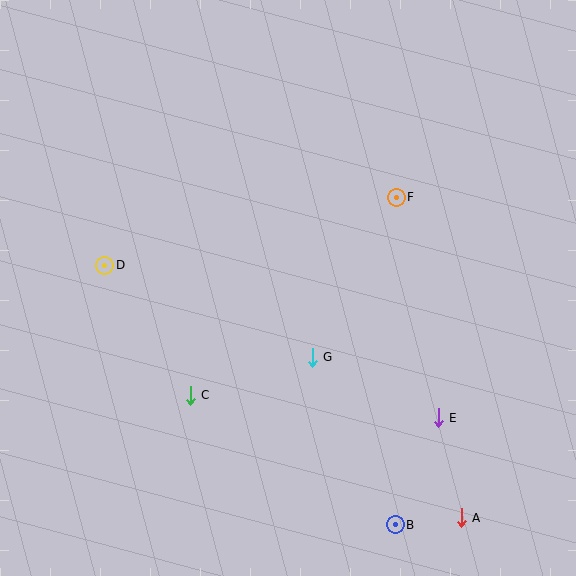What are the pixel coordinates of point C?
Point C is at (190, 395).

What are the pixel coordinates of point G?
Point G is at (312, 357).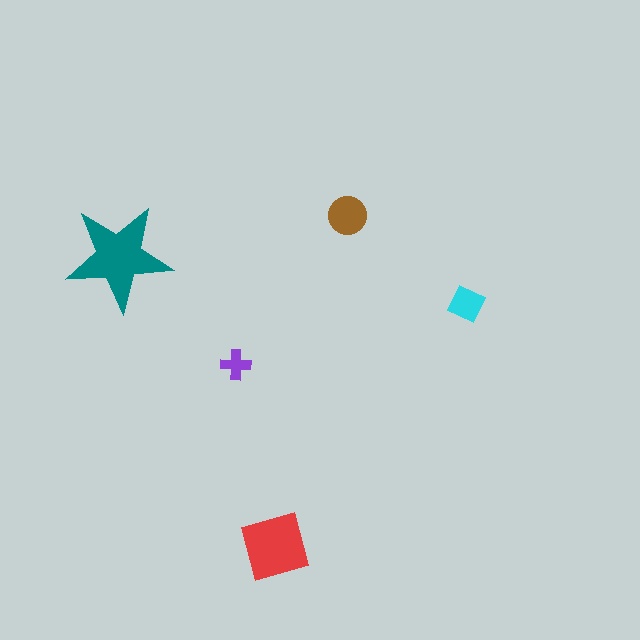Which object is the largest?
The teal star.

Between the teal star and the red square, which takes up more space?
The teal star.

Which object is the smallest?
The purple cross.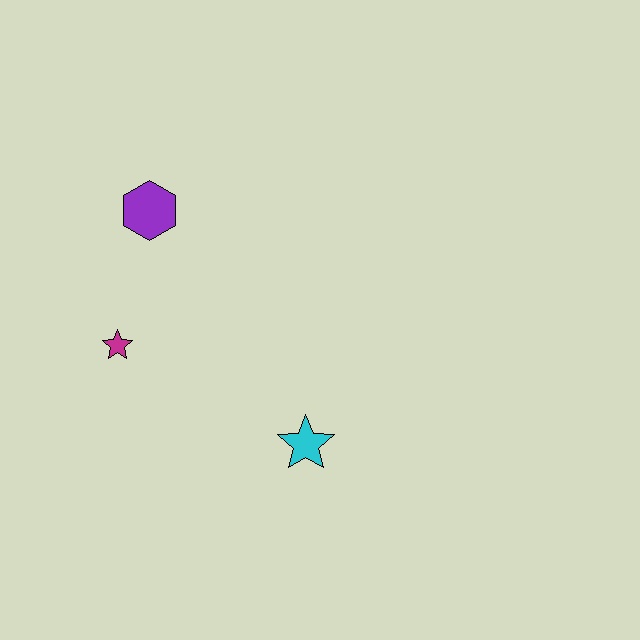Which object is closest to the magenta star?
The purple hexagon is closest to the magenta star.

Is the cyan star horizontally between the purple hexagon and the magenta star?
No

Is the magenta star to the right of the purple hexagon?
No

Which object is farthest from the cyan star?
The purple hexagon is farthest from the cyan star.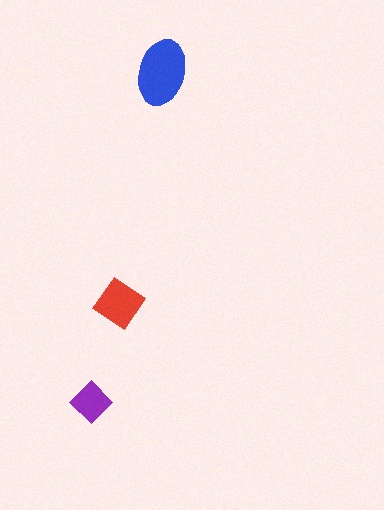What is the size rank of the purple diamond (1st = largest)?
3rd.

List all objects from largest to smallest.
The blue ellipse, the red diamond, the purple diamond.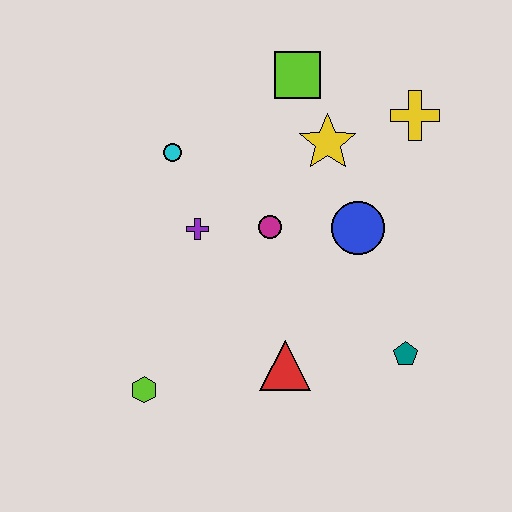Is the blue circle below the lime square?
Yes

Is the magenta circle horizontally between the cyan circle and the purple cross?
No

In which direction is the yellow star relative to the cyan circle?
The yellow star is to the right of the cyan circle.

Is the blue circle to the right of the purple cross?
Yes